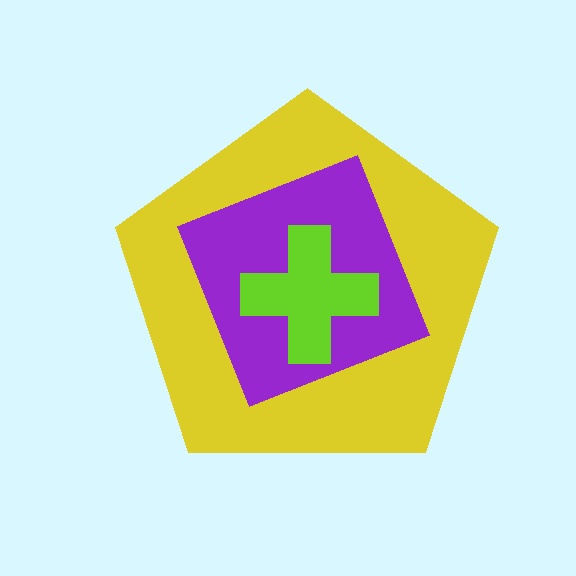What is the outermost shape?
The yellow pentagon.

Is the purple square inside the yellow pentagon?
Yes.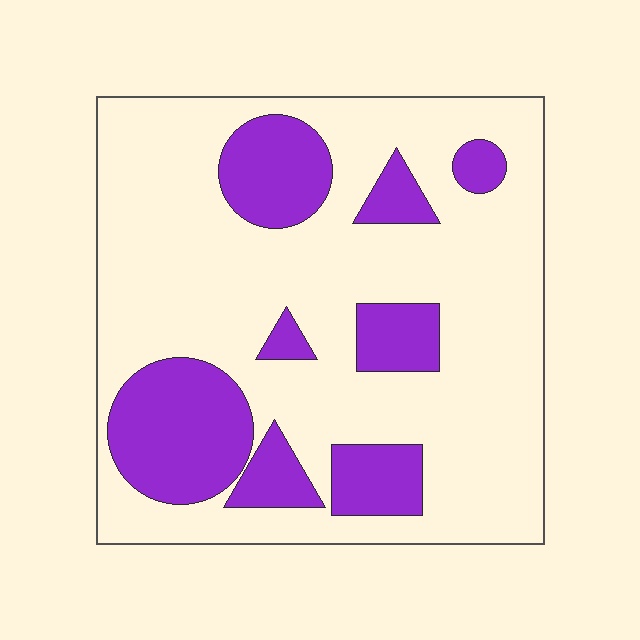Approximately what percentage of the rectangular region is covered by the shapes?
Approximately 25%.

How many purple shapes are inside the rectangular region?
8.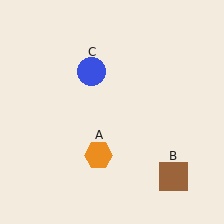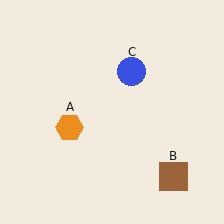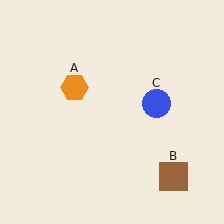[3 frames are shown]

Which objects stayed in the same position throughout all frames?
Brown square (object B) remained stationary.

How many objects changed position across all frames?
2 objects changed position: orange hexagon (object A), blue circle (object C).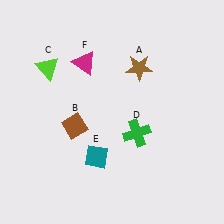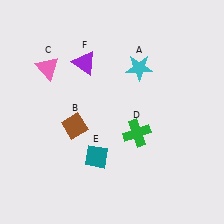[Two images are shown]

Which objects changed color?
A changed from brown to cyan. C changed from lime to pink. F changed from magenta to purple.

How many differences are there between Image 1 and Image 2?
There are 3 differences between the two images.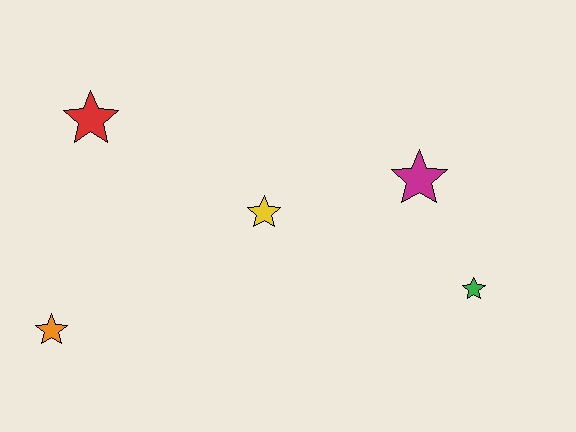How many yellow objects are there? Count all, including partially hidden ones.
There is 1 yellow object.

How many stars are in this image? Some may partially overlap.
There are 5 stars.